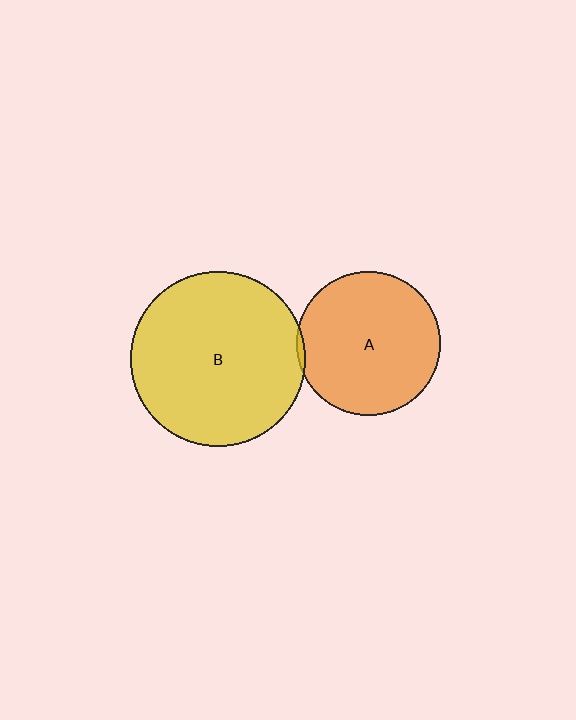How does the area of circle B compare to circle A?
Approximately 1.5 times.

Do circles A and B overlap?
Yes.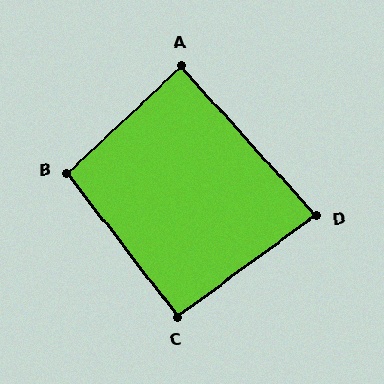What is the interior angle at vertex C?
Approximately 91 degrees (approximately right).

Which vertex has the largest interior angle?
B, at approximately 96 degrees.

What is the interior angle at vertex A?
Approximately 89 degrees (approximately right).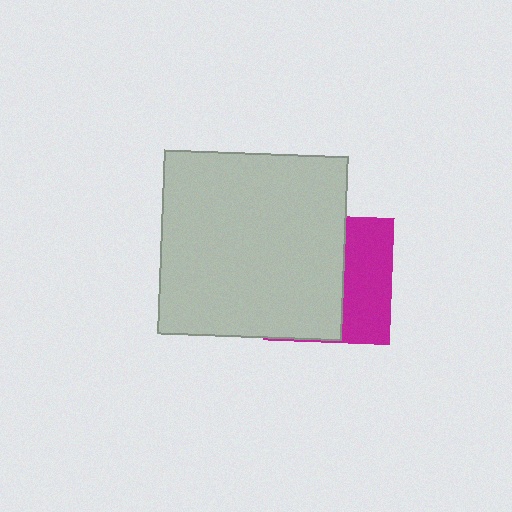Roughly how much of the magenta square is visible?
A small part of it is visible (roughly 38%).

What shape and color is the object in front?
The object in front is a light gray square.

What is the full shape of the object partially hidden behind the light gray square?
The partially hidden object is a magenta square.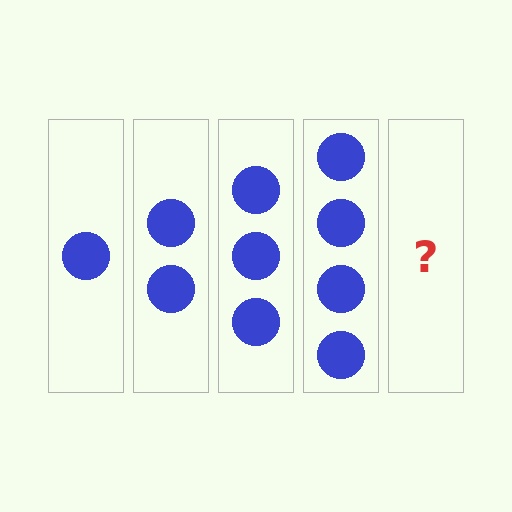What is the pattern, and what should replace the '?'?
The pattern is that each step adds one more circle. The '?' should be 5 circles.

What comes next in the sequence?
The next element should be 5 circles.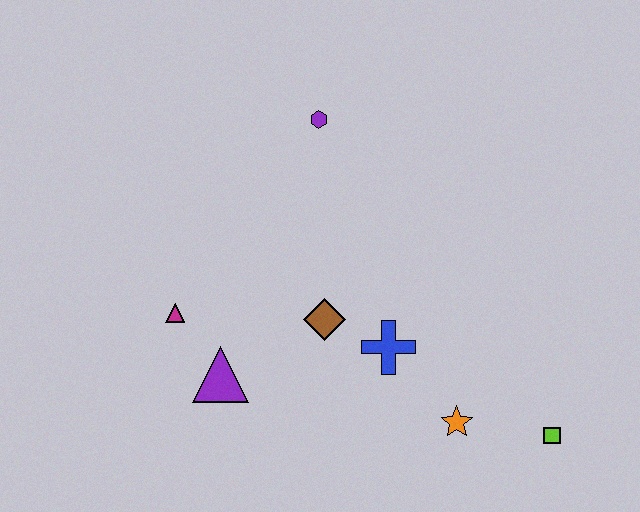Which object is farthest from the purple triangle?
The lime square is farthest from the purple triangle.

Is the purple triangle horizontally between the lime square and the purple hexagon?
No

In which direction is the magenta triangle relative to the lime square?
The magenta triangle is to the left of the lime square.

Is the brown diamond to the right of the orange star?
No